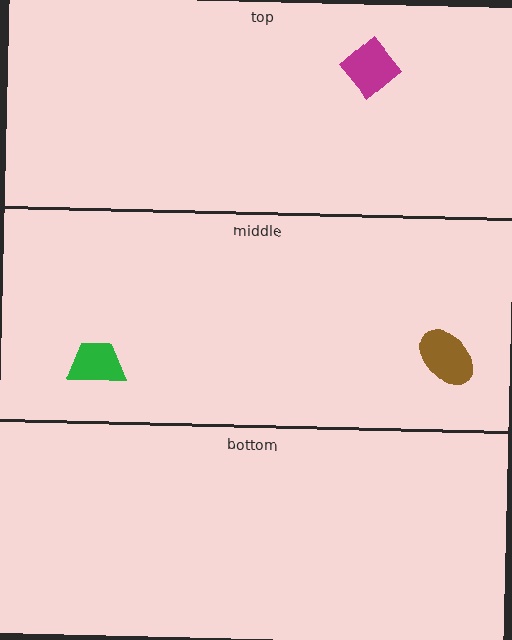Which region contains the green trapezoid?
The middle region.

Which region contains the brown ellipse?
The middle region.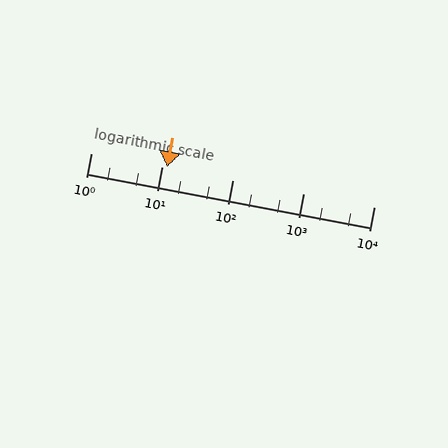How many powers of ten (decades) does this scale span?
The scale spans 4 decades, from 1 to 10000.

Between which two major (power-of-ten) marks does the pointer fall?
The pointer is between 10 and 100.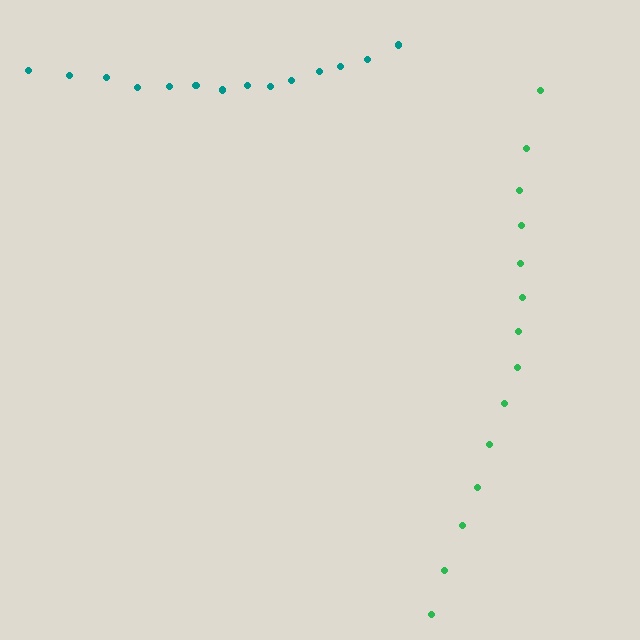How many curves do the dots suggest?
There are 2 distinct paths.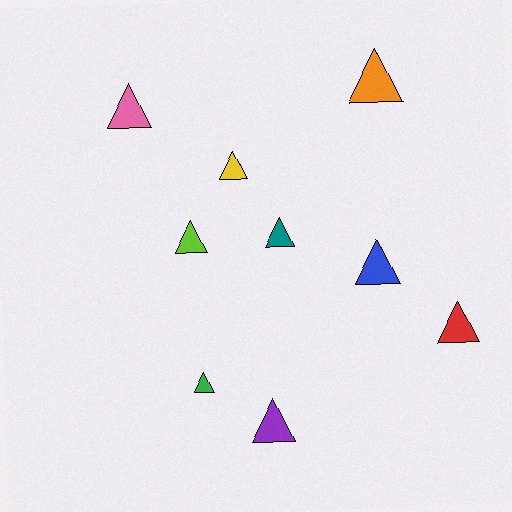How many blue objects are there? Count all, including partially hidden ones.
There is 1 blue object.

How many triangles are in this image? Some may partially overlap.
There are 9 triangles.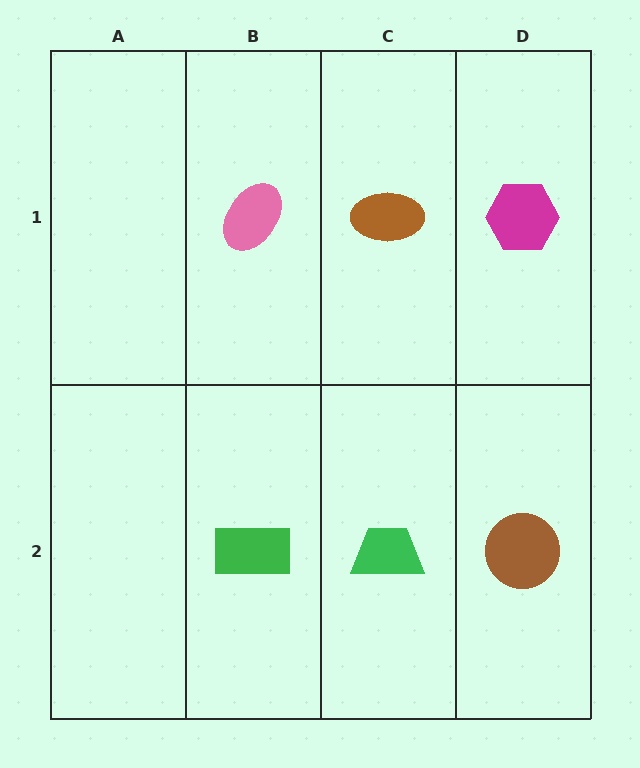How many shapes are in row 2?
3 shapes.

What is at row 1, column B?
A pink ellipse.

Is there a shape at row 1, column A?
No, that cell is empty.